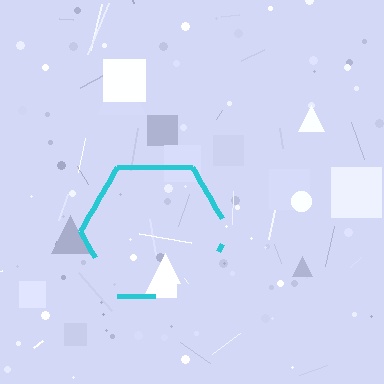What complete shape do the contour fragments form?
The contour fragments form a hexagon.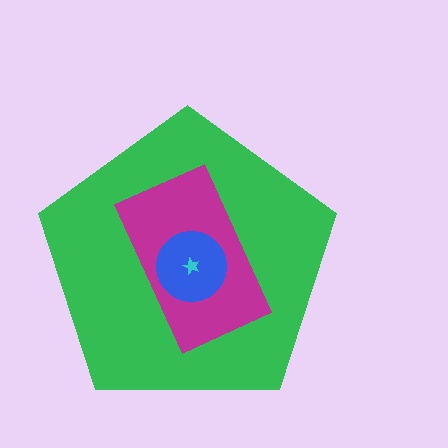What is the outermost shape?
The green pentagon.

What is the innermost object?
The cyan star.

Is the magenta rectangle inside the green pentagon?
Yes.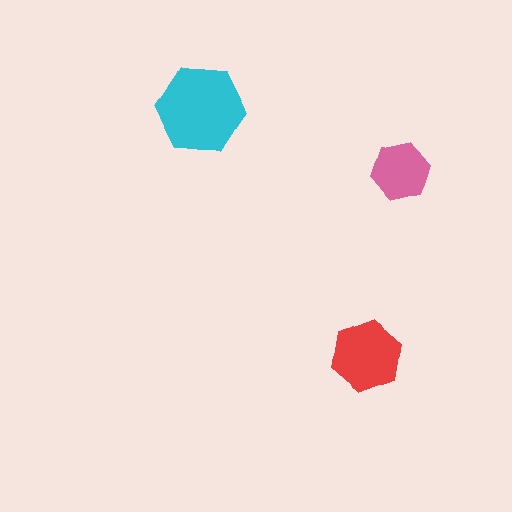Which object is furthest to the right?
The pink hexagon is rightmost.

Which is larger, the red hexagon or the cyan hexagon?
The cyan one.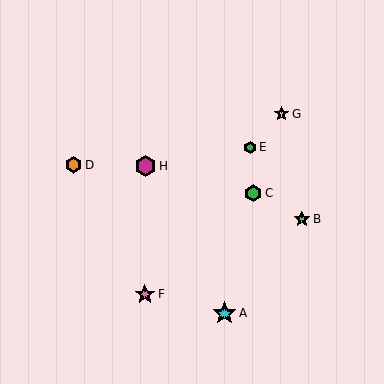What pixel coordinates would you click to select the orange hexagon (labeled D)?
Click at (73, 165) to select the orange hexagon D.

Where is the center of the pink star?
The center of the pink star is at (145, 294).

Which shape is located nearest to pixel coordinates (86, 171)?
The orange hexagon (labeled D) at (73, 165) is nearest to that location.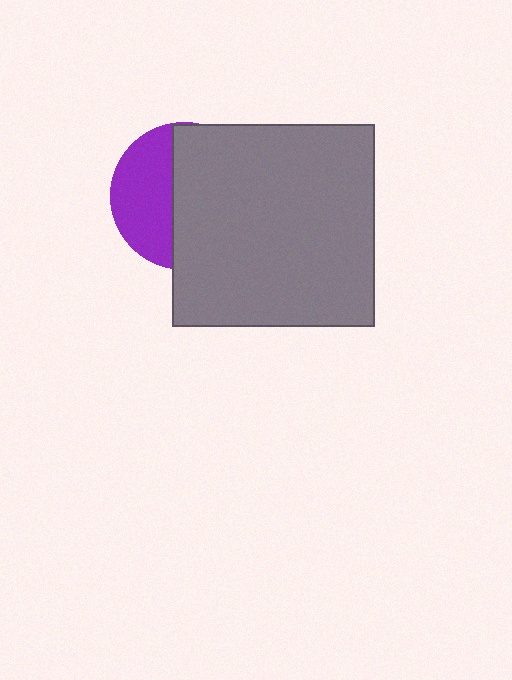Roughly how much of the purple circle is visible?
A small part of it is visible (roughly 39%).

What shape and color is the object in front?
The object in front is a gray square.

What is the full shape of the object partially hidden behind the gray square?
The partially hidden object is a purple circle.